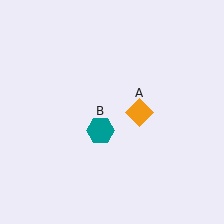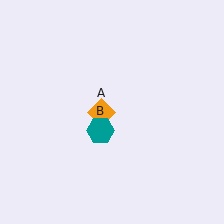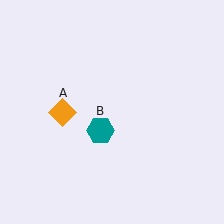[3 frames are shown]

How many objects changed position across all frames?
1 object changed position: orange diamond (object A).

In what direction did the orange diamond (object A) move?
The orange diamond (object A) moved left.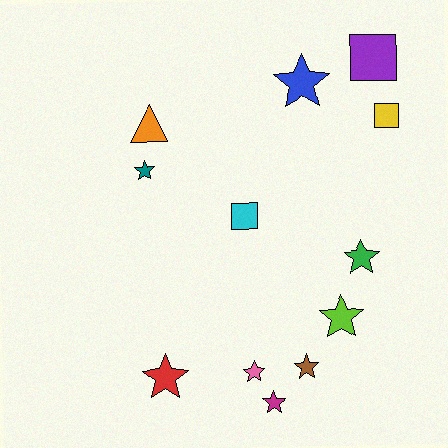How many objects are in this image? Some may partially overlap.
There are 12 objects.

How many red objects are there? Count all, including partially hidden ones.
There is 1 red object.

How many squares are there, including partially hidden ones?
There are 3 squares.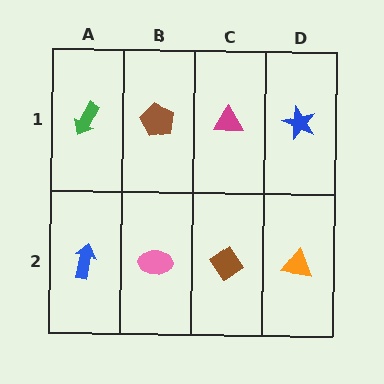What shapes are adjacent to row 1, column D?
An orange triangle (row 2, column D), a magenta triangle (row 1, column C).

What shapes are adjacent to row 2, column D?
A blue star (row 1, column D), a brown diamond (row 2, column C).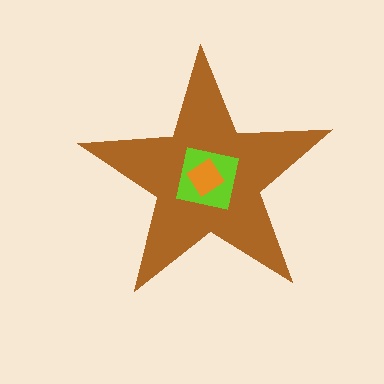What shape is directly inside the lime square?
The orange diamond.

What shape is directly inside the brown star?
The lime square.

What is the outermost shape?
The brown star.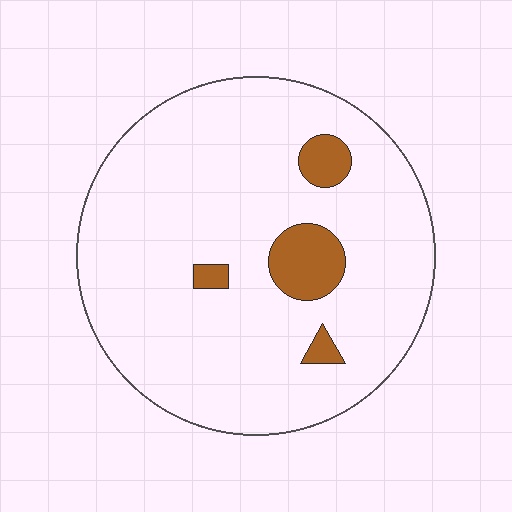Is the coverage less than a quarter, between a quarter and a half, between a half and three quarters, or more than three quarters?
Less than a quarter.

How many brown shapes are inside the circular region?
4.